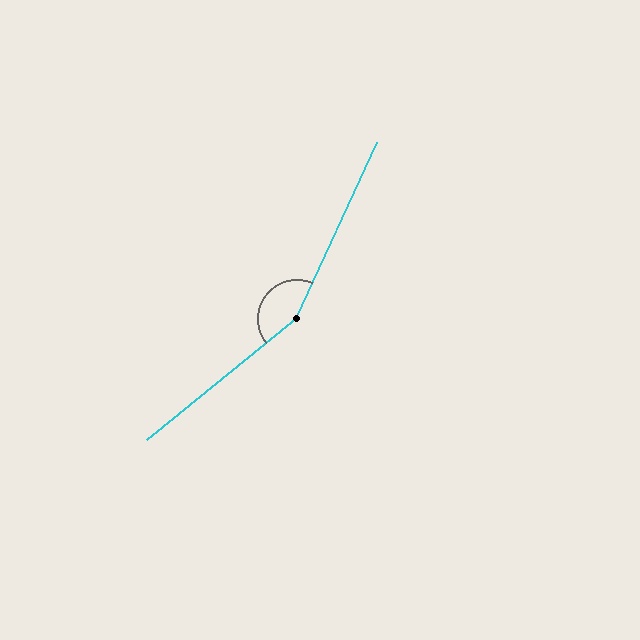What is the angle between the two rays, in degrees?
Approximately 153 degrees.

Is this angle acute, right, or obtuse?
It is obtuse.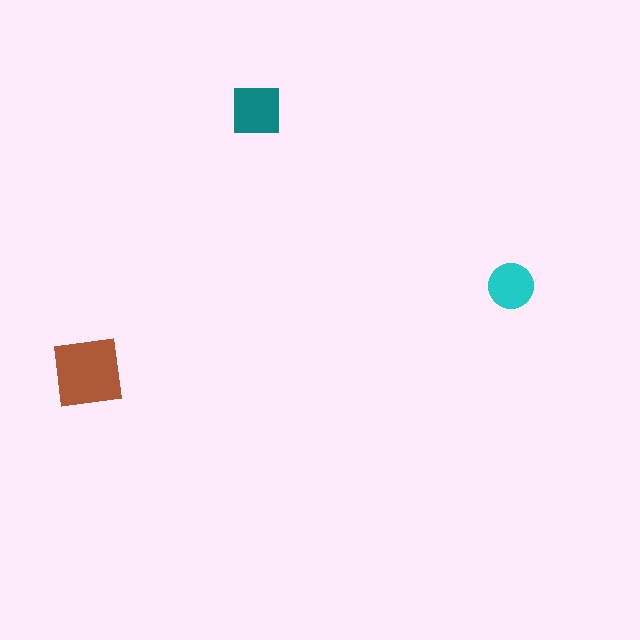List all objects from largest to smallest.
The brown square, the teal square, the cyan circle.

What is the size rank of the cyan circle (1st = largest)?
3rd.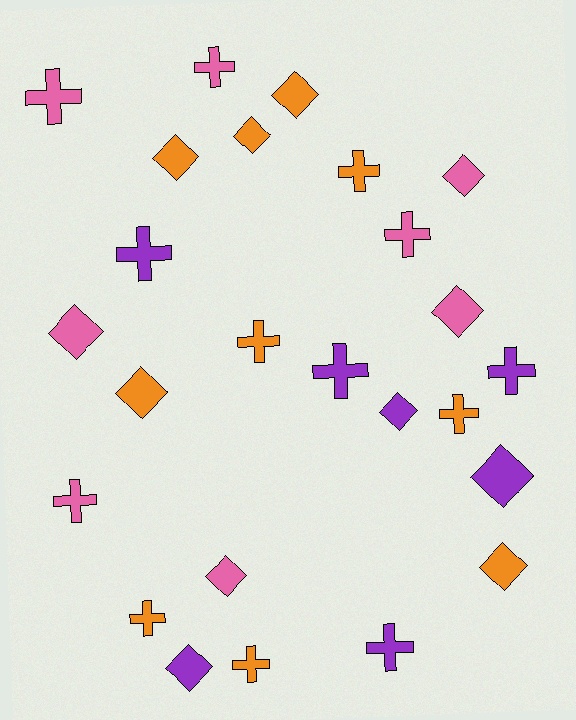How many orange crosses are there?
There are 5 orange crosses.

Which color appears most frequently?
Orange, with 10 objects.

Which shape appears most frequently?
Cross, with 13 objects.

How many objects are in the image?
There are 25 objects.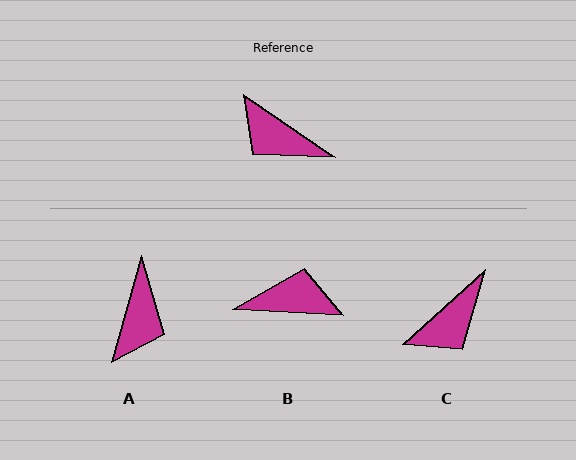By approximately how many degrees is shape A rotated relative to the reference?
Approximately 109 degrees counter-clockwise.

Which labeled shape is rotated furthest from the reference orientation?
B, about 148 degrees away.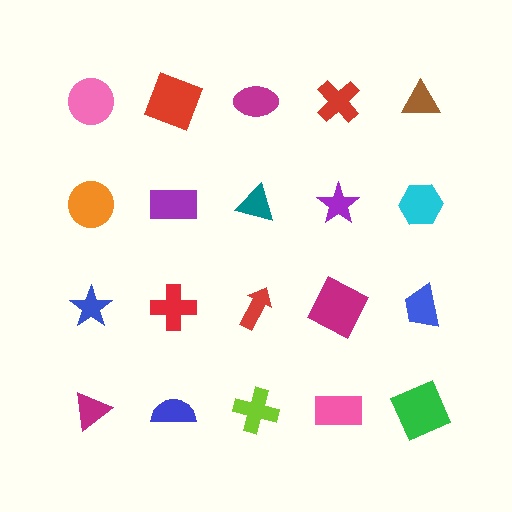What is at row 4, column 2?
A blue semicircle.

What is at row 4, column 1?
A magenta triangle.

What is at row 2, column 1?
An orange circle.